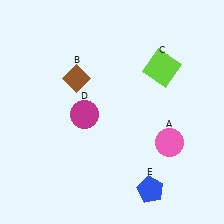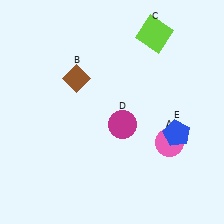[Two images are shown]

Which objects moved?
The objects that moved are: the lime square (C), the magenta circle (D), the blue pentagon (E).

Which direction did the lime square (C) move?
The lime square (C) moved up.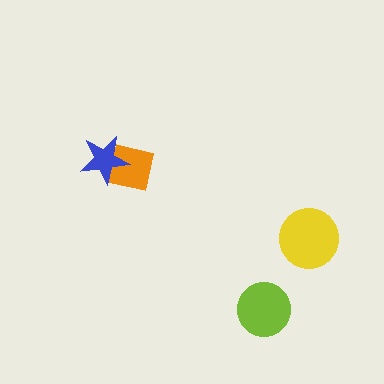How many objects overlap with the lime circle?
0 objects overlap with the lime circle.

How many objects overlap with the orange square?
1 object overlaps with the orange square.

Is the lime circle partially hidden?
No, no other shape covers it.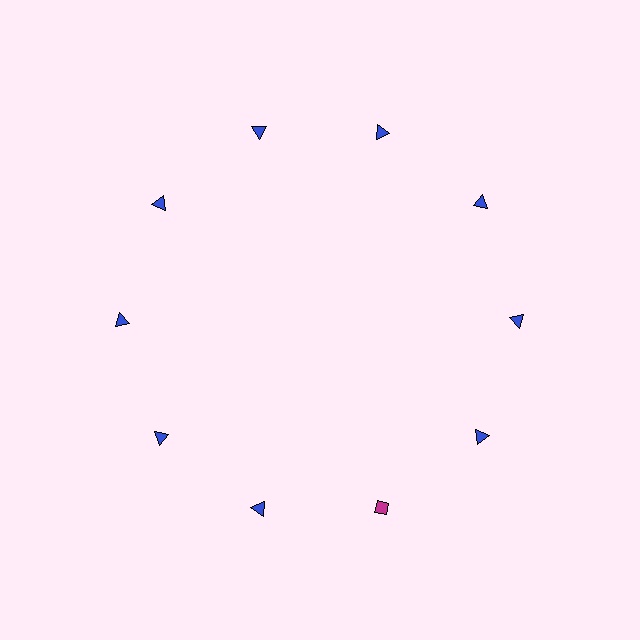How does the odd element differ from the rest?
It differs in both color (magenta instead of blue) and shape (diamond instead of triangle).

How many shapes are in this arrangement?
There are 10 shapes arranged in a ring pattern.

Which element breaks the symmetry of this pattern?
The magenta diamond at roughly the 5 o'clock position breaks the symmetry. All other shapes are blue triangles.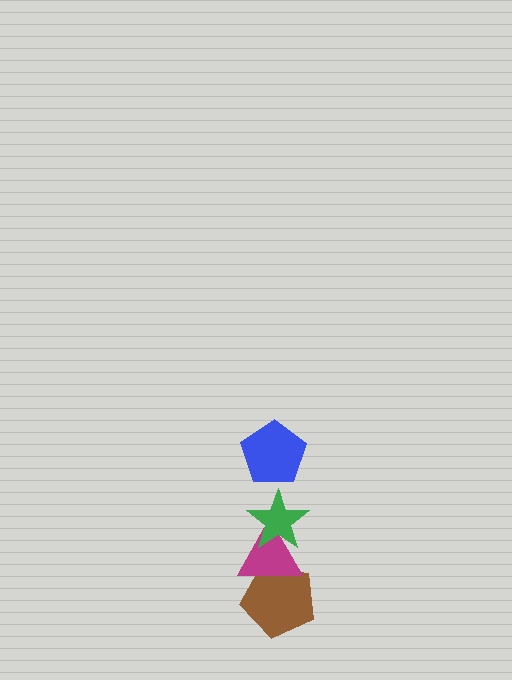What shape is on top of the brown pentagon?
The magenta triangle is on top of the brown pentagon.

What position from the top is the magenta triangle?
The magenta triangle is 3rd from the top.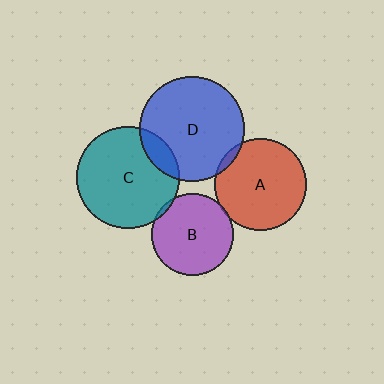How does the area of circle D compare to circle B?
Approximately 1.6 times.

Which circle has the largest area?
Circle D (blue).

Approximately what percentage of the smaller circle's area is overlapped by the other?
Approximately 5%.